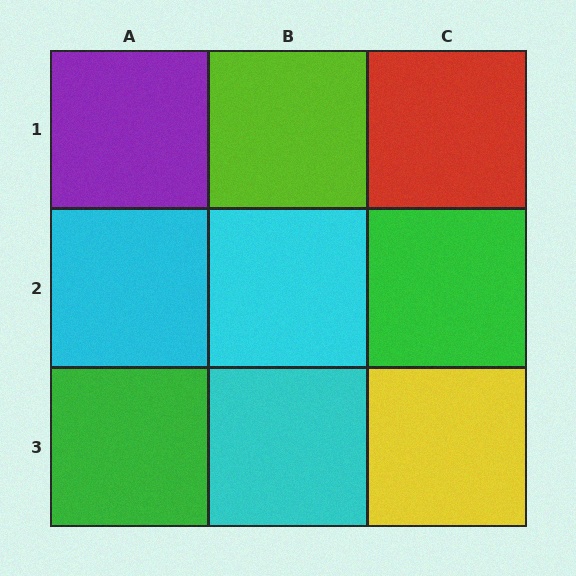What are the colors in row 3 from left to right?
Green, cyan, yellow.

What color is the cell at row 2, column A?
Cyan.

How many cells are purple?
1 cell is purple.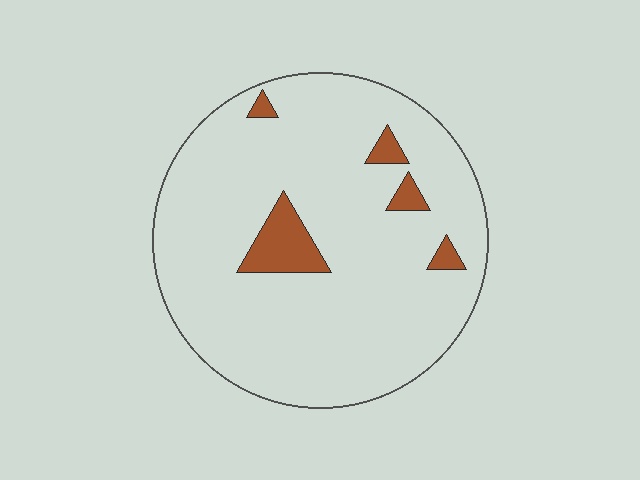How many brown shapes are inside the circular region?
5.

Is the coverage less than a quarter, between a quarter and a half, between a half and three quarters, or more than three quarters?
Less than a quarter.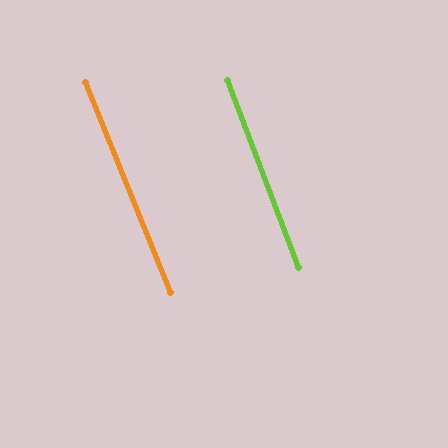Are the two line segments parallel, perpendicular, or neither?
Parallel — their directions differ by only 1.5°.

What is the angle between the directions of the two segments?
Approximately 1 degree.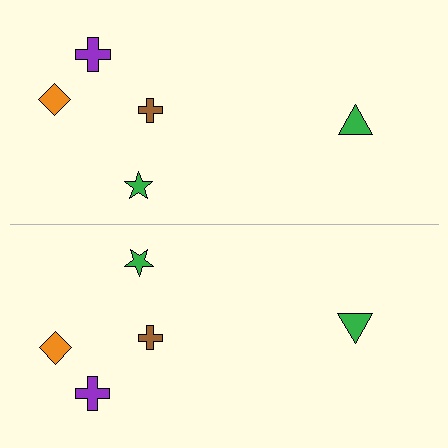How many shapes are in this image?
There are 10 shapes in this image.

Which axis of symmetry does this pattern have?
The pattern has a horizontal axis of symmetry running through the center of the image.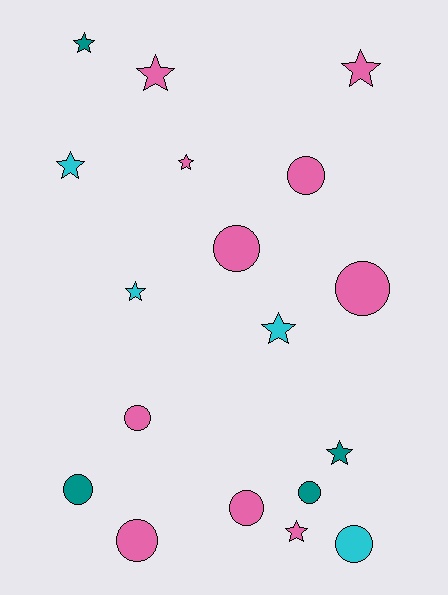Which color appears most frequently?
Pink, with 10 objects.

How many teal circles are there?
There are 2 teal circles.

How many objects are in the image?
There are 18 objects.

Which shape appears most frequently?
Circle, with 9 objects.